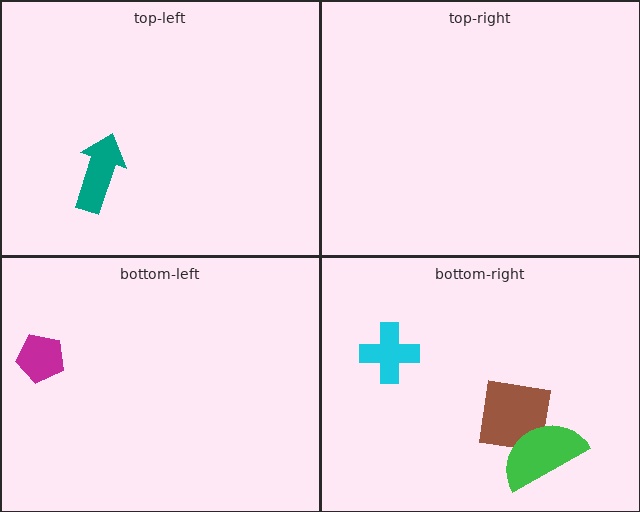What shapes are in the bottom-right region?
The cyan cross, the brown square, the green semicircle.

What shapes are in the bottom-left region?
The magenta pentagon.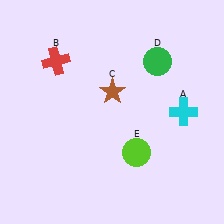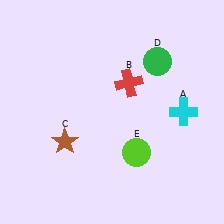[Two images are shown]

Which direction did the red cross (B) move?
The red cross (B) moved right.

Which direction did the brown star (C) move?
The brown star (C) moved down.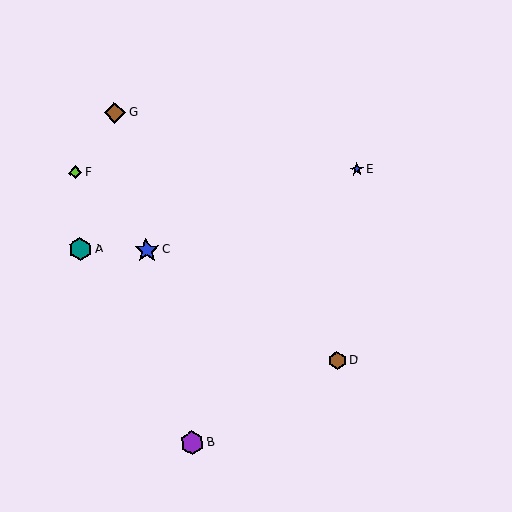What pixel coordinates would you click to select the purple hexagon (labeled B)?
Click at (192, 443) to select the purple hexagon B.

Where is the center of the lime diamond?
The center of the lime diamond is at (75, 173).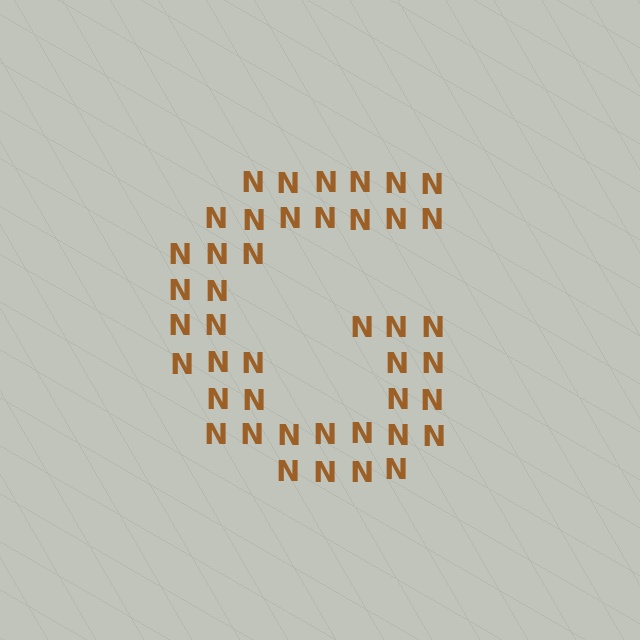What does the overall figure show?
The overall figure shows the letter G.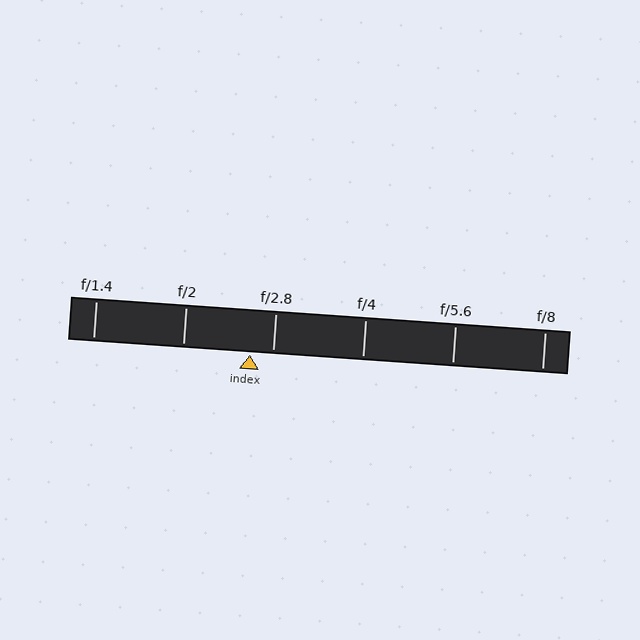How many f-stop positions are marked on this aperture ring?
There are 6 f-stop positions marked.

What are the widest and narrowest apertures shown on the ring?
The widest aperture shown is f/1.4 and the narrowest is f/8.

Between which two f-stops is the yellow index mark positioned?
The index mark is between f/2 and f/2.8.